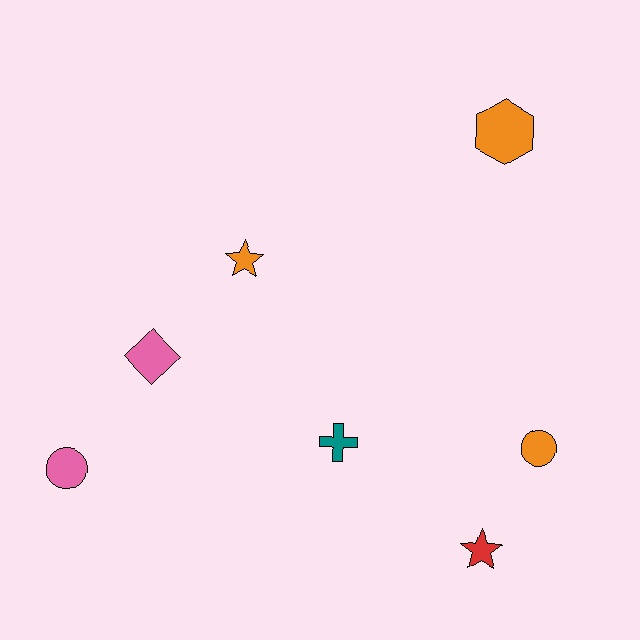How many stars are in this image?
There are 2 stars.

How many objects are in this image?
There are 7 objects.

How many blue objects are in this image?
There are no blue objects.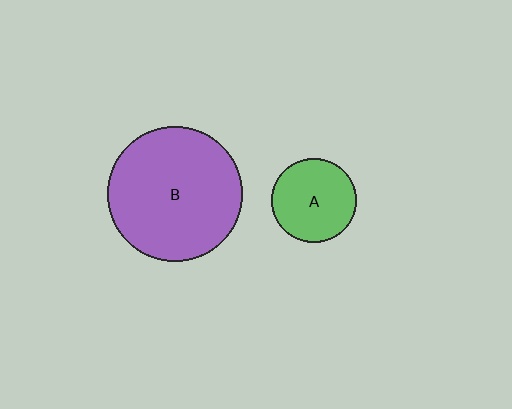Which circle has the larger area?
Circle B (purple).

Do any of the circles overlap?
No, none of the circles overlap.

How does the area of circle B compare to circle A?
Approximately 2.6 times.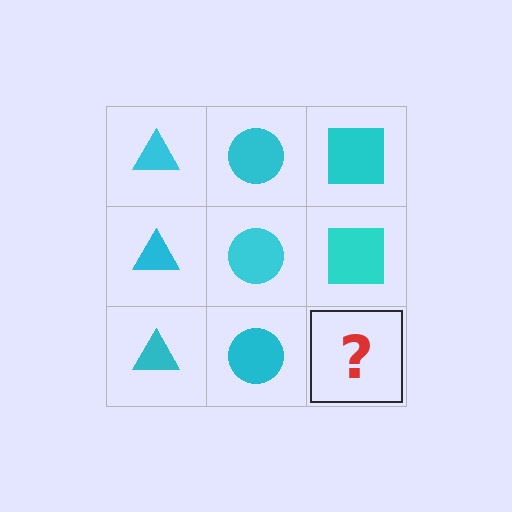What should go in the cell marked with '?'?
The missing cell should contain a cyan square.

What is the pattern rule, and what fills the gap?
The rule is that each column has a consistent shape. The gap should be filled with a cyan square.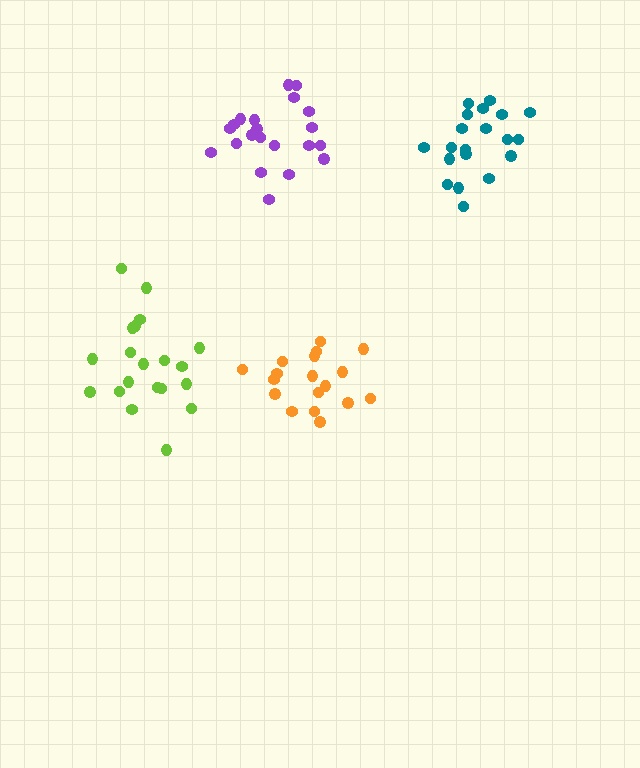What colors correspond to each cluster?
The clusters are colored: purple, orange, teal, lime.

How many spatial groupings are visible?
There are 4 spatial groupings.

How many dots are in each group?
Group 1: 21 dots, Group 2: 18 dots, Group 3: 20 dots, Group 4: 20 dots (79 total).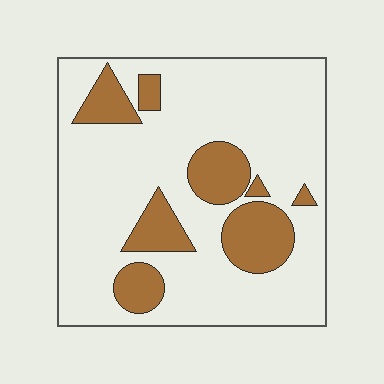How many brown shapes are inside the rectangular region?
8.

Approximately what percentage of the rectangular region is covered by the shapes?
Approximately 20%.